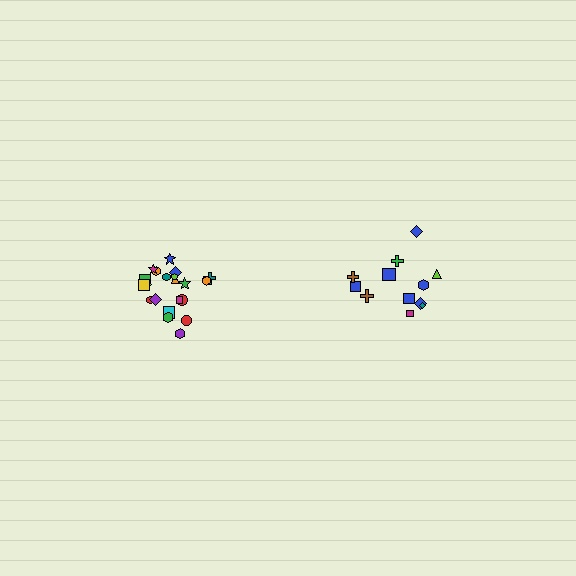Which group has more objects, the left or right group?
The left group.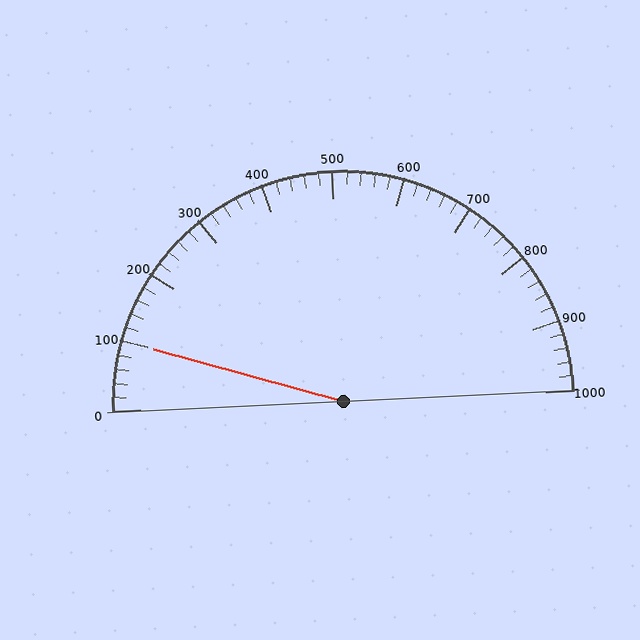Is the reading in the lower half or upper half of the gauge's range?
The reading is in the lower half of the range (0 to 1000).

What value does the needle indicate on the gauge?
The needle indicates approximately 100.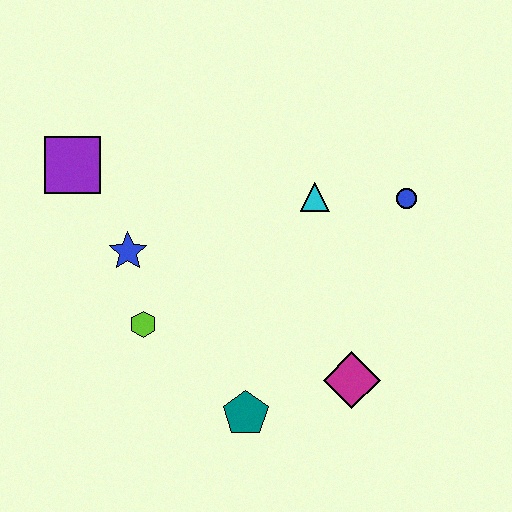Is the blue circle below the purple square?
Yes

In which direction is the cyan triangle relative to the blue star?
The cyan triangle is to the right of the blue star.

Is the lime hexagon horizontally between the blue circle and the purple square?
Yes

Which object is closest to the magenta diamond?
The teal pentagon is closest to the magenta diamond.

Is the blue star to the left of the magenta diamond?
Yes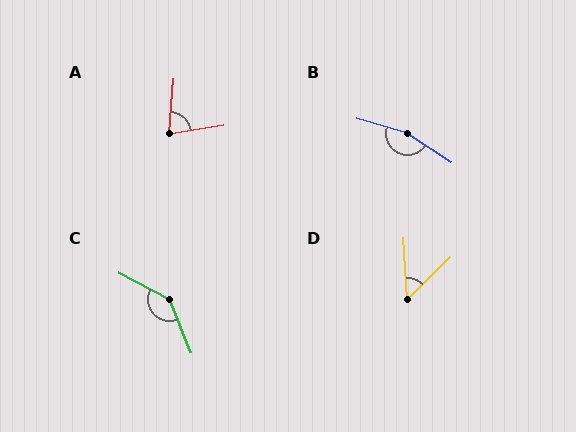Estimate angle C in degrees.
Approximately 139 degrees.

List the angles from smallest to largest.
D (49°), A (76°), C (139°), B (163°).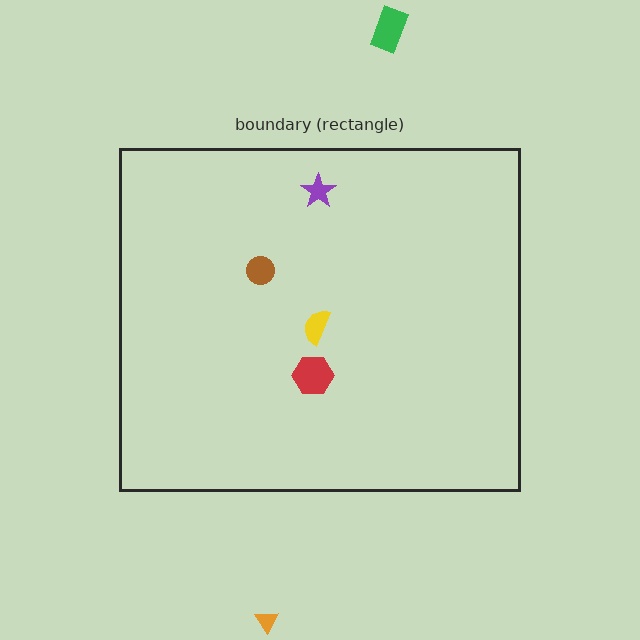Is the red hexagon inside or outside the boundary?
Inside.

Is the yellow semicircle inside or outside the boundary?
Inside.